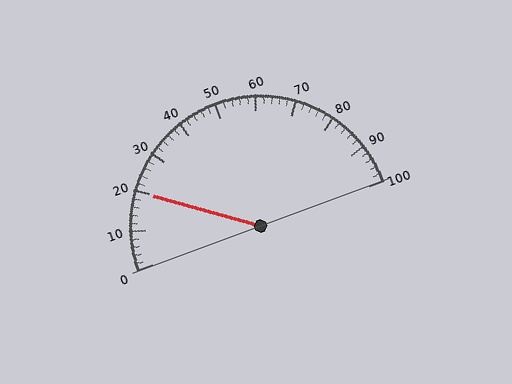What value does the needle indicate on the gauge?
The needle indicates approximately 20.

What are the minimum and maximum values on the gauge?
The gauge ranges from 0 to 100.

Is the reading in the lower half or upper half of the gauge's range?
The reading is in the lower half of the range (0 to 100).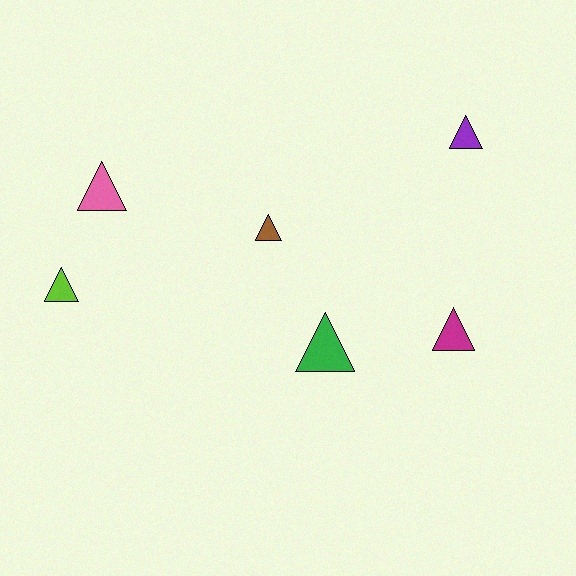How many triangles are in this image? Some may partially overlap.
There are 6 triangles.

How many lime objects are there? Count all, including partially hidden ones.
There is 1 lime object.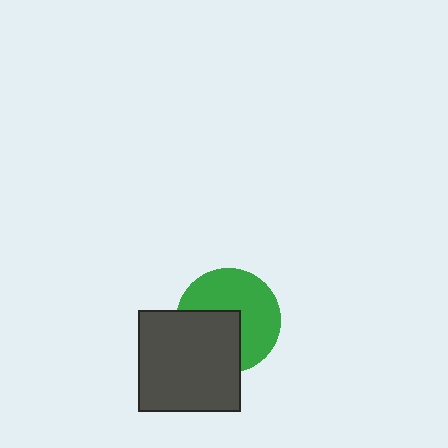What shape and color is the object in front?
The object in front is a dark gray square.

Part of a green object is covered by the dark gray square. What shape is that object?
It is a circle.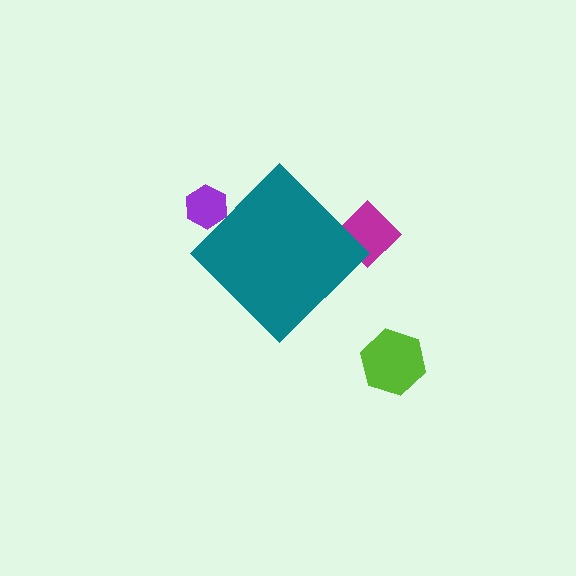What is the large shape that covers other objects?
A teal diamond.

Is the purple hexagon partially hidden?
Yes, the purple hexagon is partially hidden behind the teal diamond.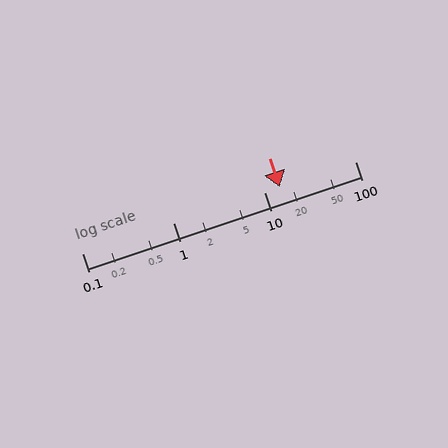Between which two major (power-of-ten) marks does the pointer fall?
The pointer is between 10 and 100.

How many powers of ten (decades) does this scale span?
The scale spans 3 decades, from 0.1 to 100.